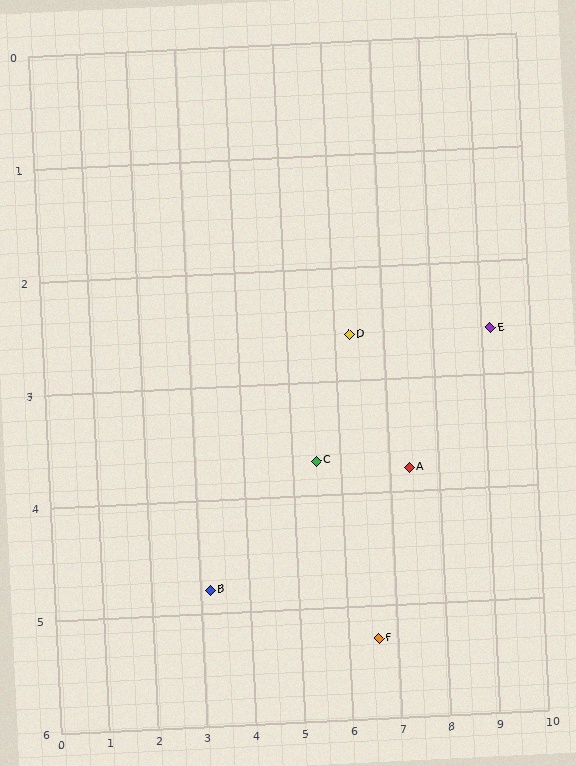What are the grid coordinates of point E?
Point E is at approximately (9.2, 2.6).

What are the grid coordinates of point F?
Point F is at approximately (6.6, 5.3).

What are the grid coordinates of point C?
Point C is at approximately (5.5, 3.7).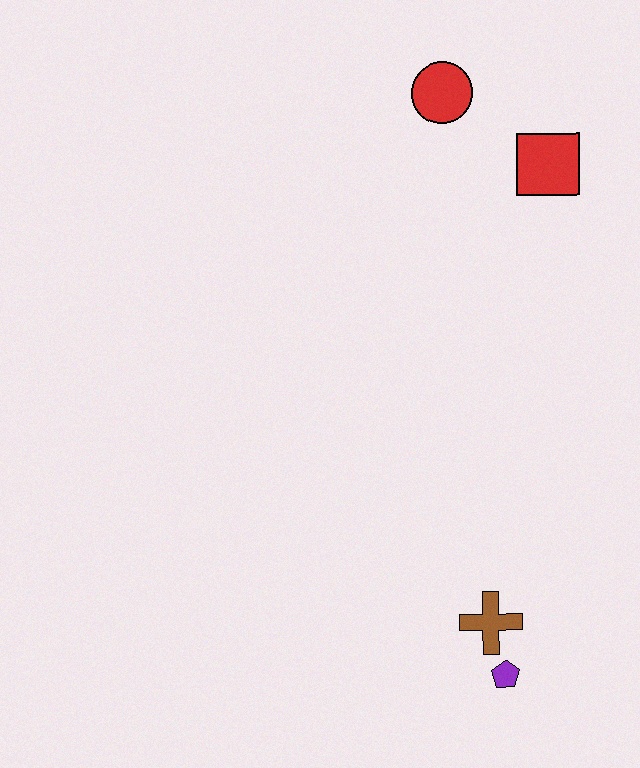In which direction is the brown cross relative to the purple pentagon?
The brown cross is above the purple pentagon.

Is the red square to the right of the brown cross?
Yes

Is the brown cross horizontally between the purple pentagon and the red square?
No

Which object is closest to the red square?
The red circle is closest to the red square.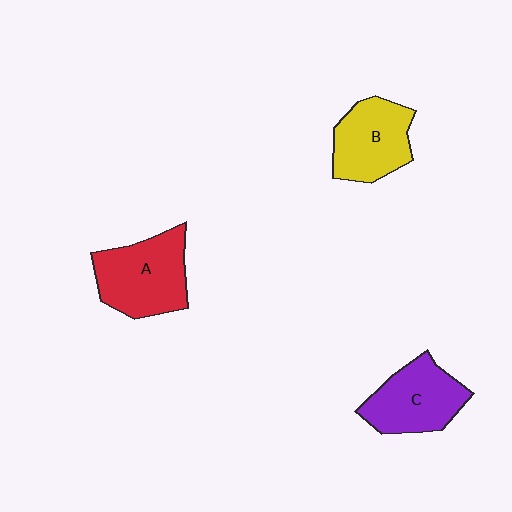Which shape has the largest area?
Shape A (red).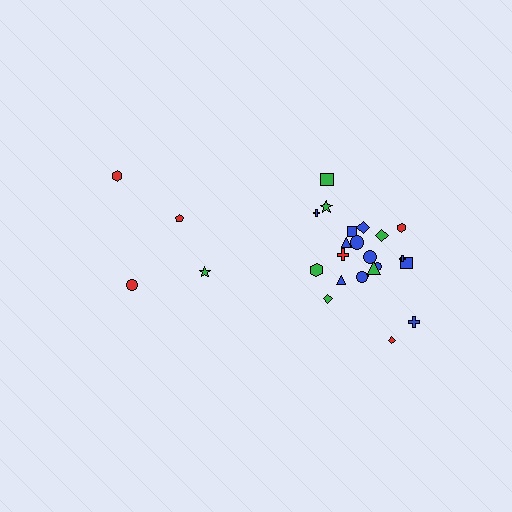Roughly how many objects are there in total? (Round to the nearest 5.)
Roughly 25 objects in total.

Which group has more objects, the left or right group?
The right group.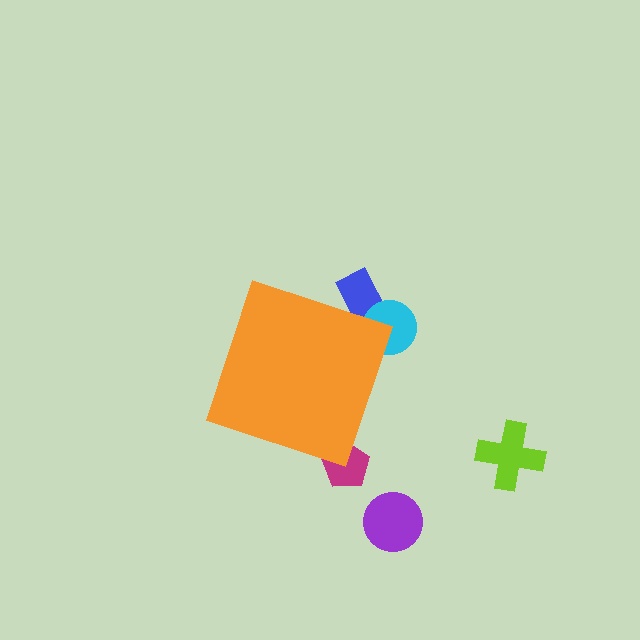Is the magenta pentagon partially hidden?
Yes, the magenta pentagon is partially hidden behind the orange diamond.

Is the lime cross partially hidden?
No, the lime cross is fully visible.